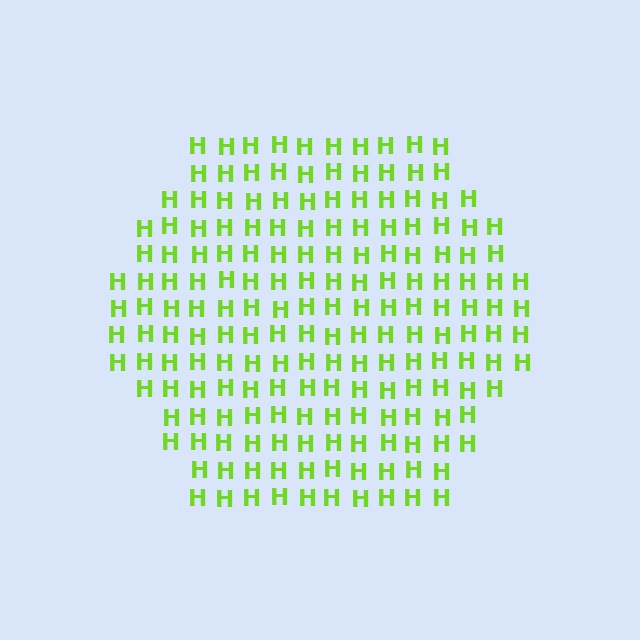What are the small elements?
The small elements are letter H's.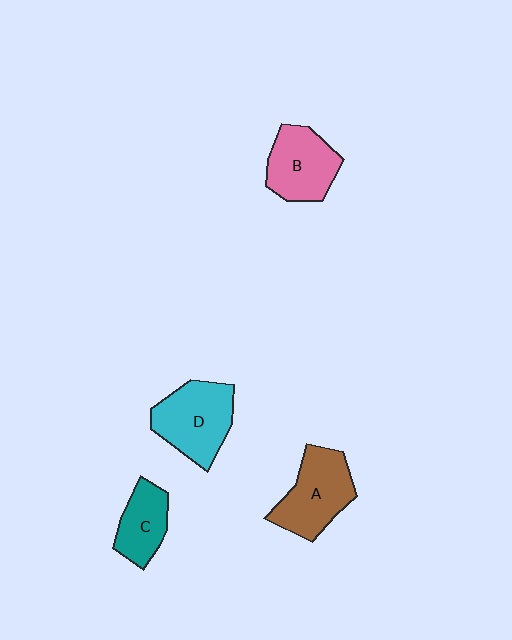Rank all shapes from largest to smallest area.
From largest to smallest: D (cyan), A (brown), B (pink), C (teal).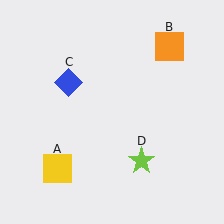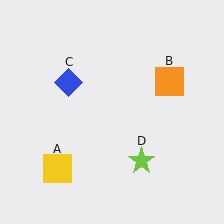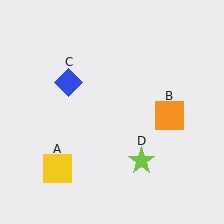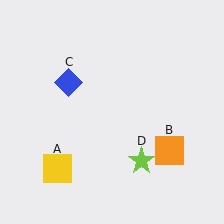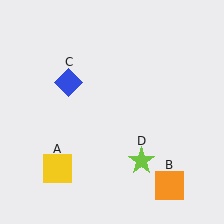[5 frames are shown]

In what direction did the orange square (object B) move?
The orange square (object B) moved down.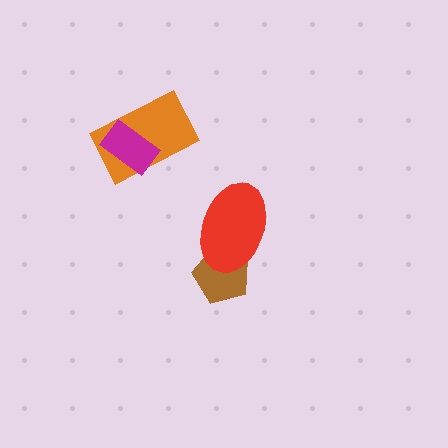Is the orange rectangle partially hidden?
Yes, it is partially covered by another shape.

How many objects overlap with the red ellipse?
1 object overlaps with the red ellipse.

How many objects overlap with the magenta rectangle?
1 object overlaps with the magenta rectangle.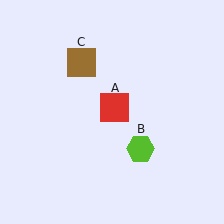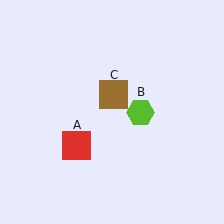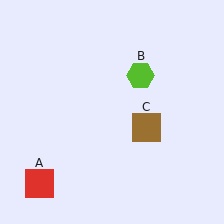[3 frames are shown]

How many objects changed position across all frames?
3 objects changed position: red square (object A), lime hexagon (object B), brown square (object C).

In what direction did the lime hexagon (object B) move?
The lime hexagon (object B) moved up.